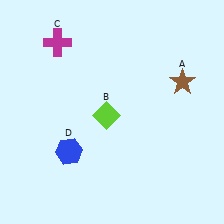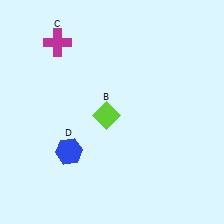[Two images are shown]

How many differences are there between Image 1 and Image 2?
There is 1 difference between the two images.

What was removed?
The brown star (A) was removed in Image 2.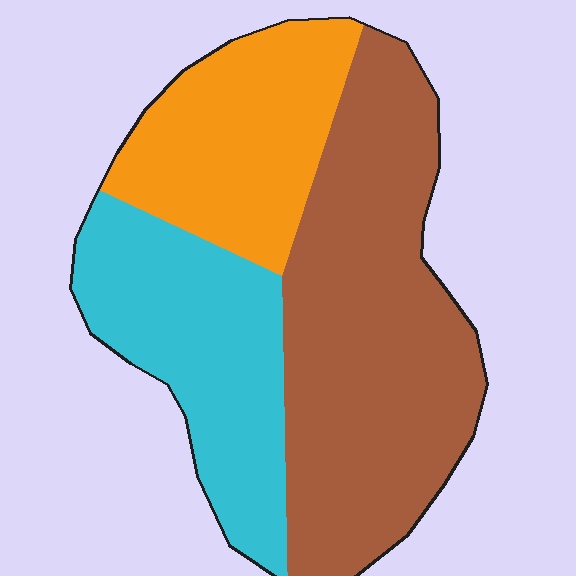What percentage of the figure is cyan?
Cyan takes up about one quarter (1/4) of the figure.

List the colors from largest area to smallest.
From largest to smallest: brown, cyan, orange.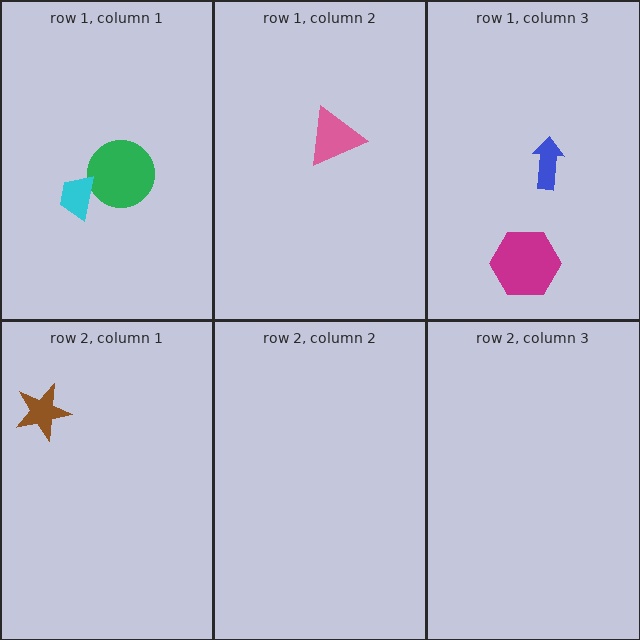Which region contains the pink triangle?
The row 1, column 2 region.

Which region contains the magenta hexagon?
The row 1, column 3 region.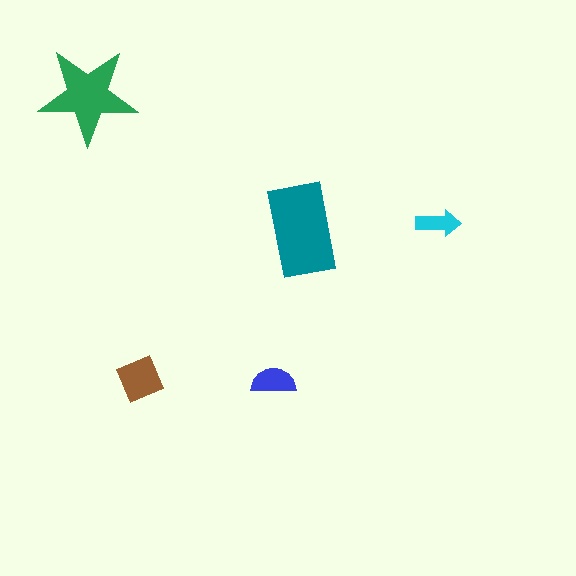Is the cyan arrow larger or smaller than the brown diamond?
Smaller.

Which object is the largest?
The teal rectangle.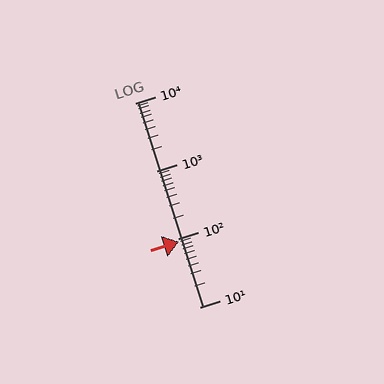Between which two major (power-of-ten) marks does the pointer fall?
The pointer is between 10 and 100.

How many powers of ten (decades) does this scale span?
The scale spans 3 decades, from 10 to 10000.